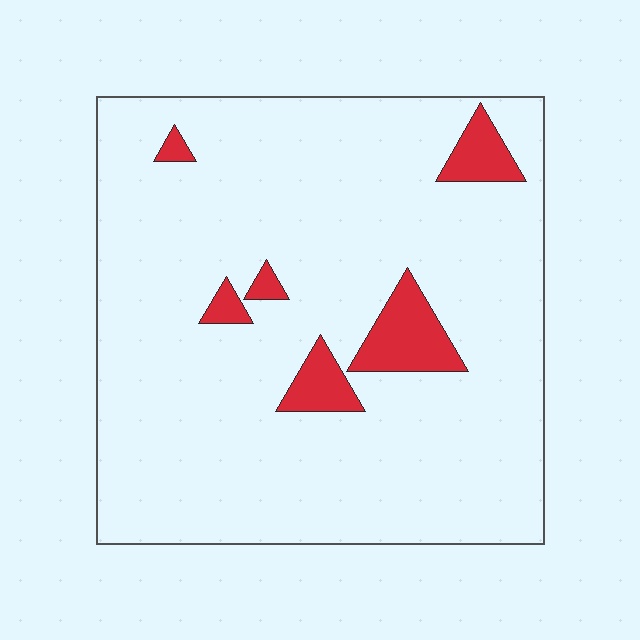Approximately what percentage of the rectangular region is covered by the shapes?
Approximately 10%.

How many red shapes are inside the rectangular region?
6.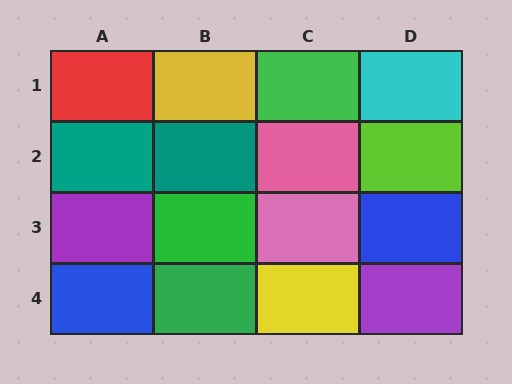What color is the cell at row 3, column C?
Pink.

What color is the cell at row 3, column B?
Green.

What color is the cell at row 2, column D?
Lime.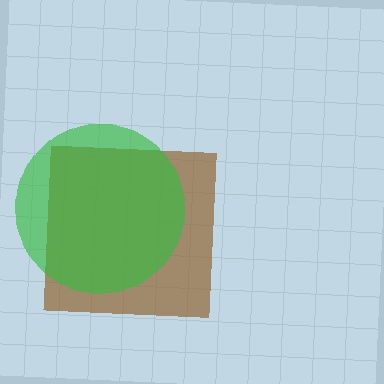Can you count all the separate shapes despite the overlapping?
Yes, there are 2 separate shapes.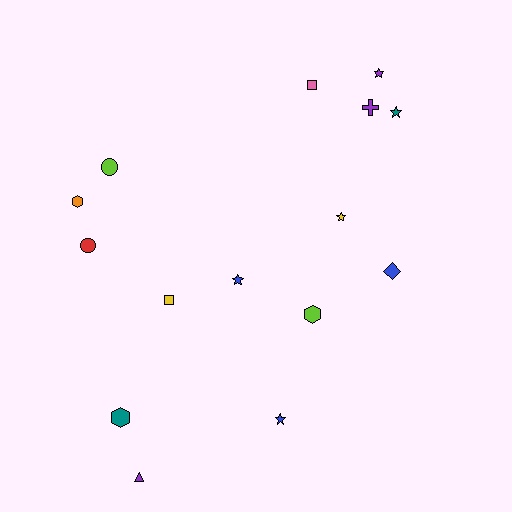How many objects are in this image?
There are 15 objects.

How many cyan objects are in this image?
There are no cyan objects.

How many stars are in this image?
There are 5 stars.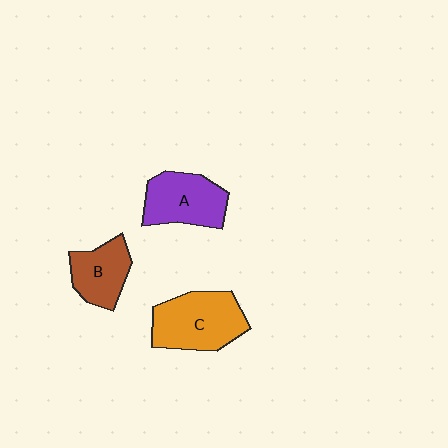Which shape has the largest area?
Shape C (orange).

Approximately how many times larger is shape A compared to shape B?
Approximately 1.3 times.